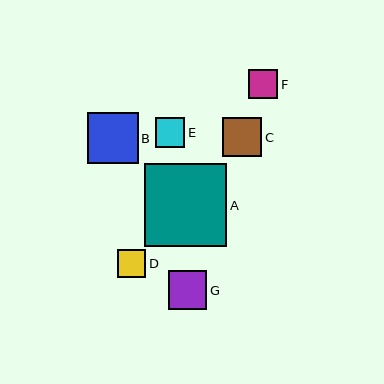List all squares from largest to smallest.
From largest to smallest: A, B, C, G, E, F, D.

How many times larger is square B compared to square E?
Square B is approximately 1.7 times the size of square E.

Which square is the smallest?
Square D is the smallest with a size of approximately 28 pixels.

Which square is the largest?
Square A is the largest with a size of approximately 83 pixels.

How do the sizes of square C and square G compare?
Square C and square G are approximately the same size.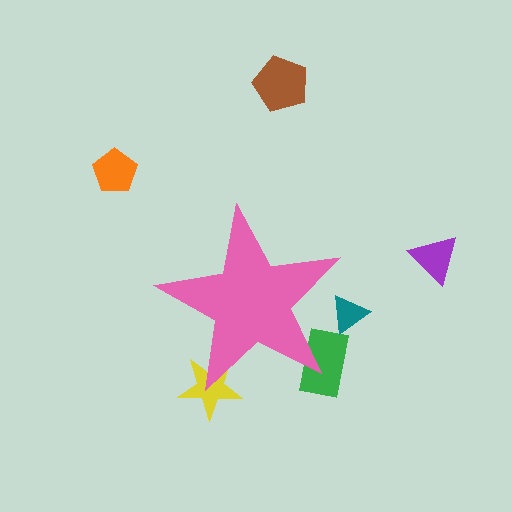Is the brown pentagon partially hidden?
No, the brown pentagon is fully visible.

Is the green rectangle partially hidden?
Yes, the green rectangle is partially hidden behind the pink star.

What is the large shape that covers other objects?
A pink star.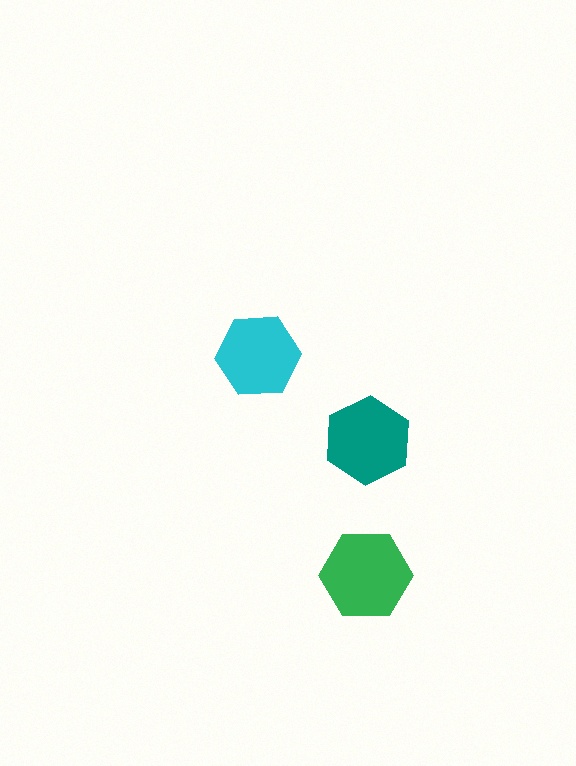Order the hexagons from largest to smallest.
the green one, the teal one, the cyan one.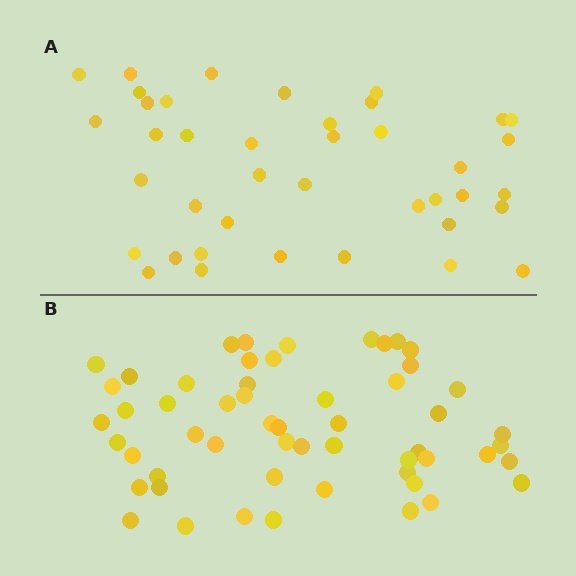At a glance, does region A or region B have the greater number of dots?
Region B (the bottom region) has more dots.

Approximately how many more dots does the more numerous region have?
Region B has approximately 15 more dots than region A.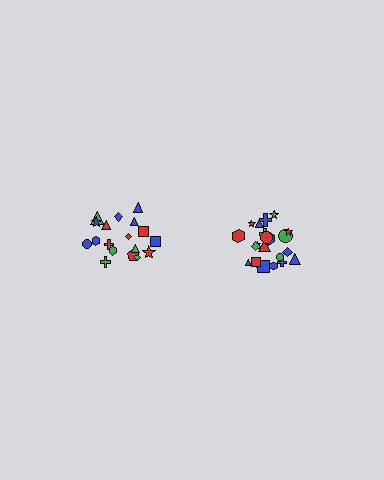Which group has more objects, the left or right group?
The right group.